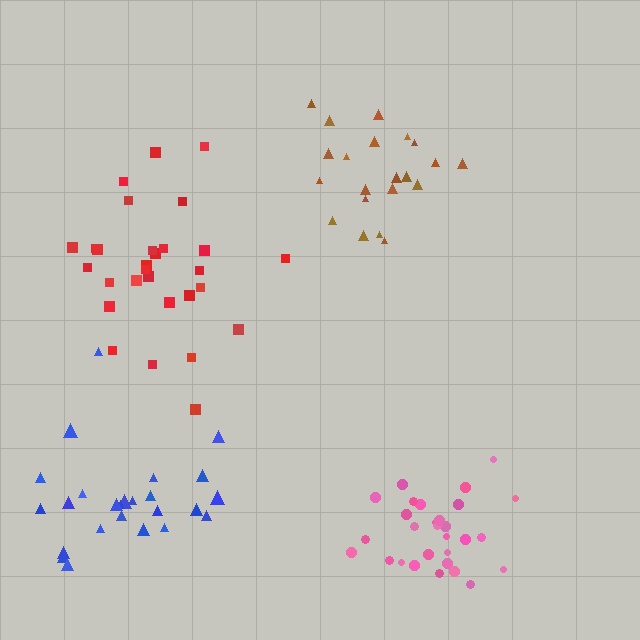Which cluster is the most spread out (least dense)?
Red.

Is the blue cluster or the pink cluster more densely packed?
Pink.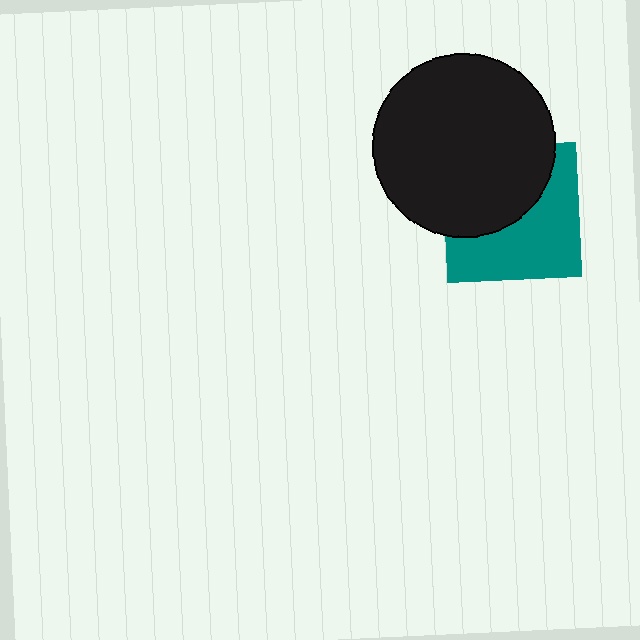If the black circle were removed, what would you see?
You would see the complete teal square.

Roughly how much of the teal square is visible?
About half of it is visible (roughly 53%).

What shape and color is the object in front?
The object in front is a black circle.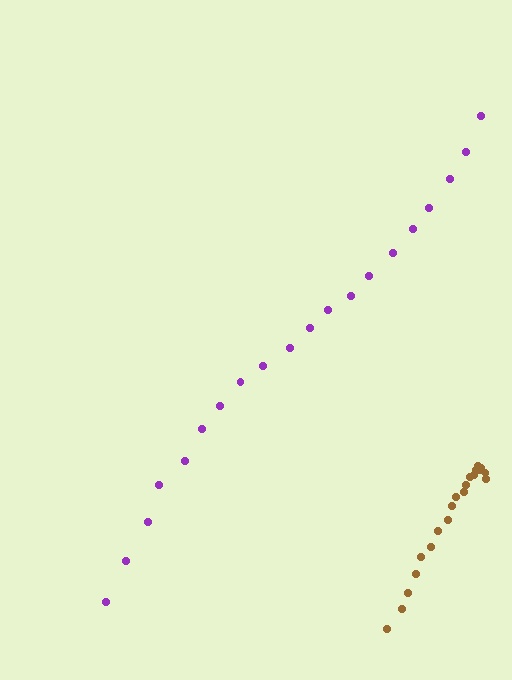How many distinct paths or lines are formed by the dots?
There are 2 distinct paths.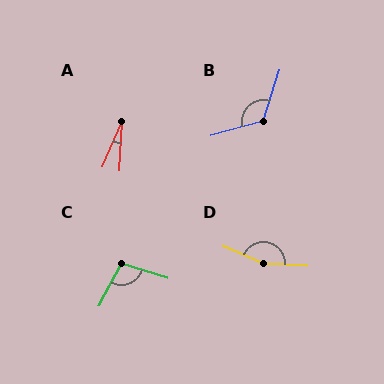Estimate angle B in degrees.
Approximately 124 degrees.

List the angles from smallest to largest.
A (20°), C (101°), B (124°), D (160°).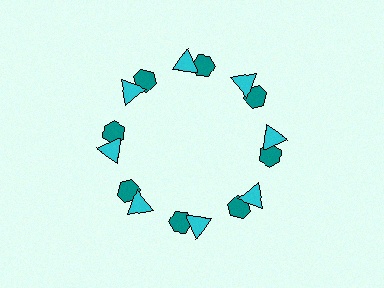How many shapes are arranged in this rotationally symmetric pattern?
There are 16 shapes, arranged in 8 groups of 2.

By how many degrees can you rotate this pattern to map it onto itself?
The pattern maps onto itself every 45 degrees of rotation.